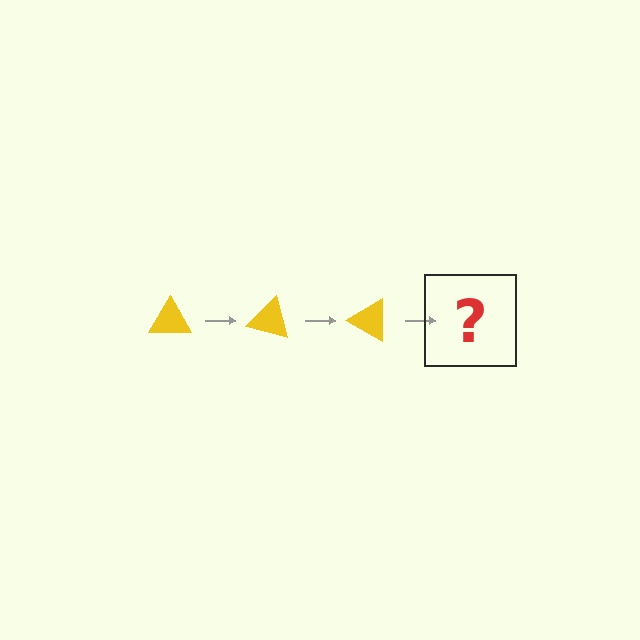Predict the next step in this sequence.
The next step is a yellow triangle rotated 45 degrees.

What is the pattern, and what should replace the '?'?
The pattern is that the triangle rotates 15 degrees each step. The '?' should be a yellow triangle rotated 45 degrees.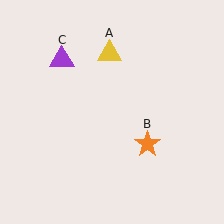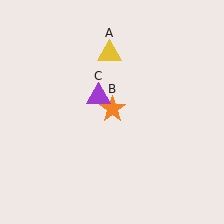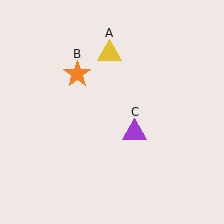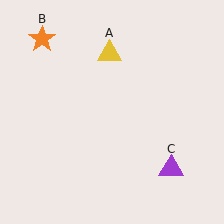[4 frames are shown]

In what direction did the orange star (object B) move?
The orange star (object B) moved up and to the left.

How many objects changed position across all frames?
2 objects changed position: orange star (object B), purple triangle (object C).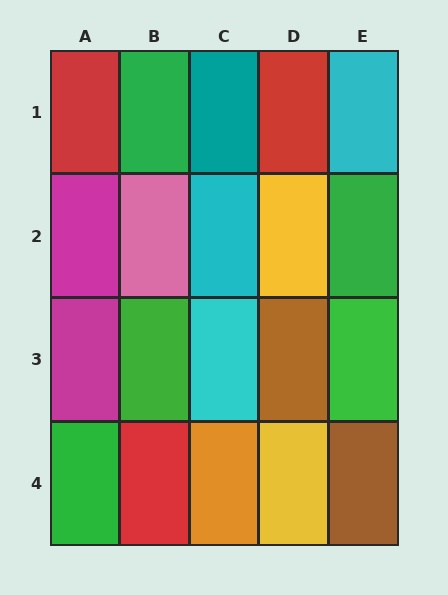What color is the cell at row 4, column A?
Green.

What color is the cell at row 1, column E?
Cyan.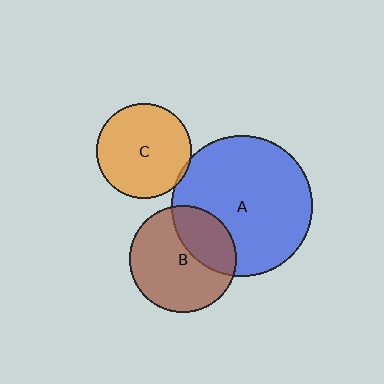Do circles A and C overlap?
Yes.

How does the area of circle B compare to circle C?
Approximately 1.3 times.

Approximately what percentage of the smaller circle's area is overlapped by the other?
Approximately 5%.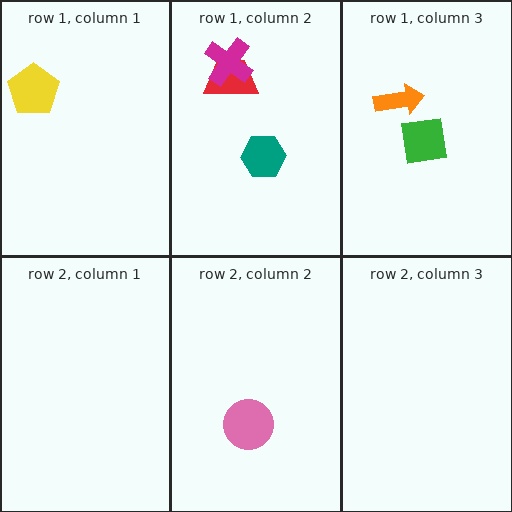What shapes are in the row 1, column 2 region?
The red trapezoid, the magenta cross, the teal hexagon.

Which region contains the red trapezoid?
The row 1, column 2 region.